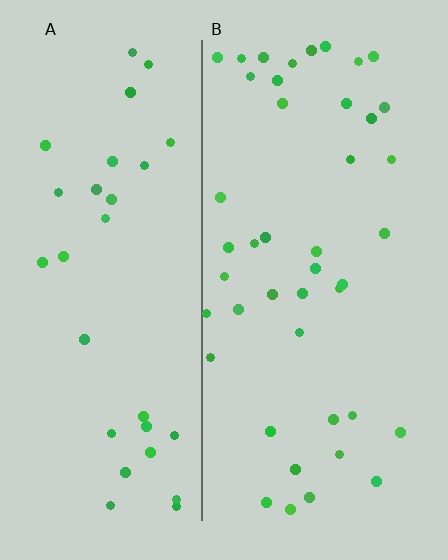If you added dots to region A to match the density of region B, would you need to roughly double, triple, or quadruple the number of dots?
Approximately double.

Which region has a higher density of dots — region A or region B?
B (the right).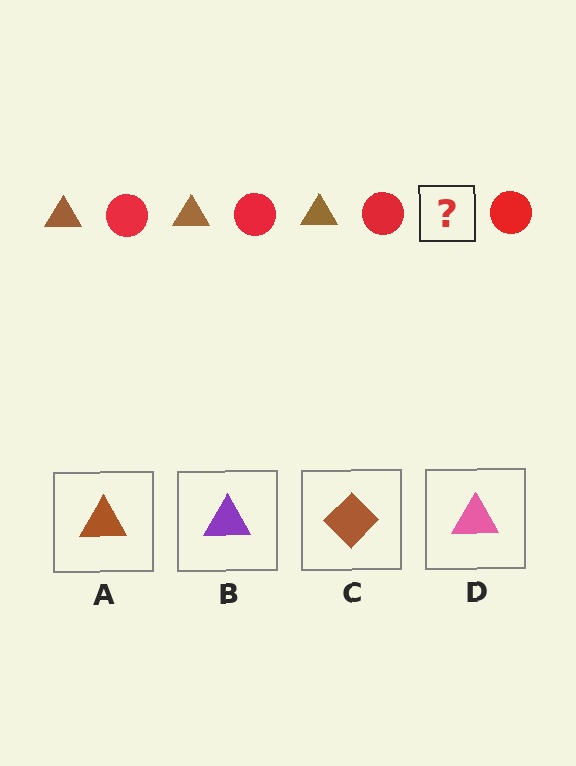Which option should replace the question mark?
Option A.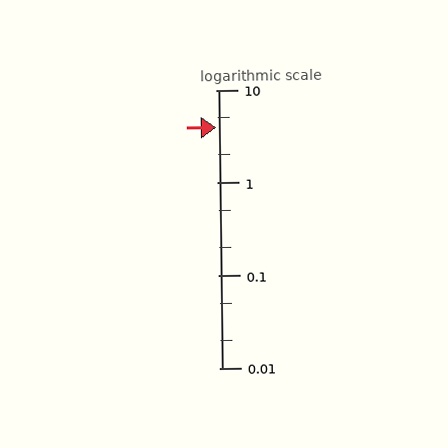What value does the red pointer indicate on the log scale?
The pointer indicates approximately 3.9.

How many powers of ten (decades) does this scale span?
The scale spans 3 decades, from 0.01 to 10.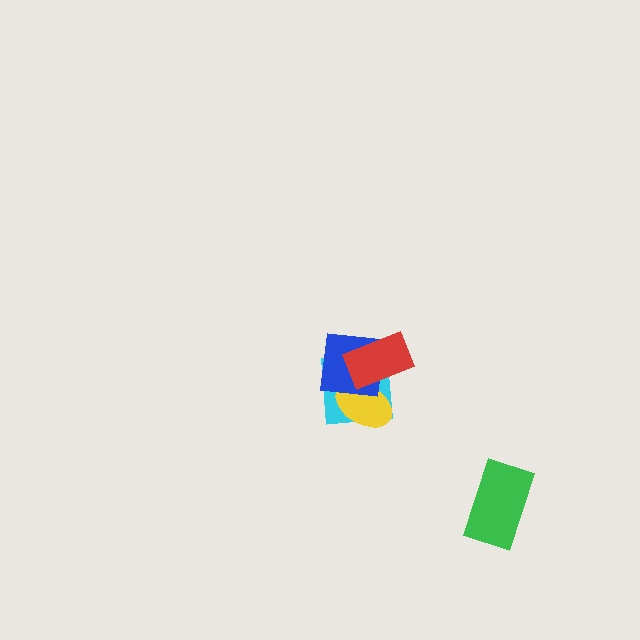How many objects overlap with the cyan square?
3 objects overlap with the cyan square.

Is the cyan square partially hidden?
Yes, it is partially covered by another shape.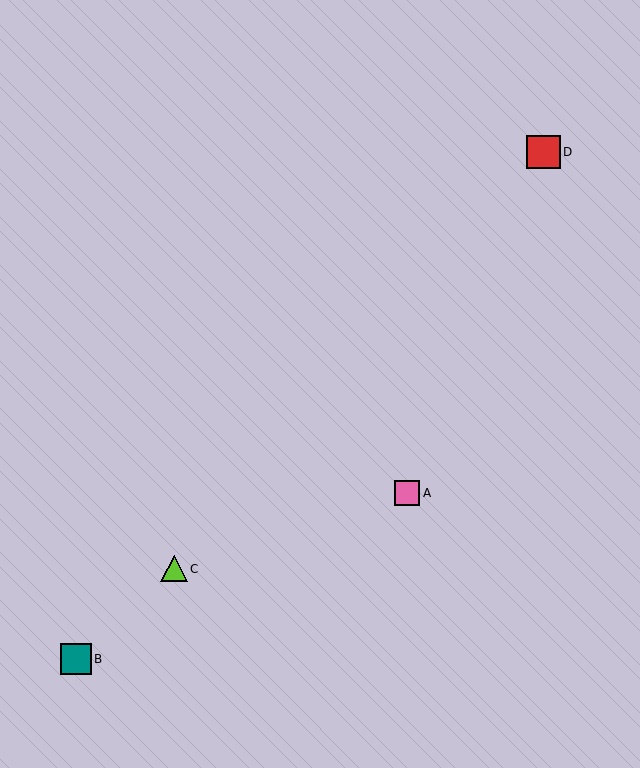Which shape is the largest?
The red square (labeled D) is the largest.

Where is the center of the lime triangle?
The center of the lime triangle is at (174, 569).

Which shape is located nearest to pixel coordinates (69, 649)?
The teal square (labeled B) at (76, 659) is nearest to that location.